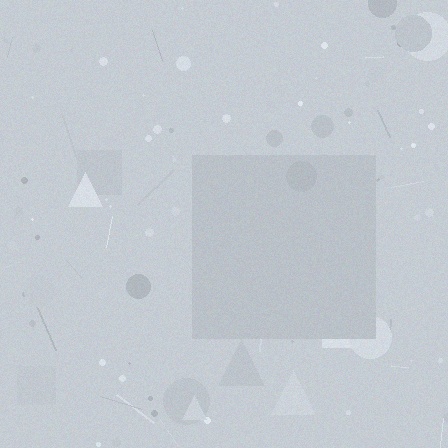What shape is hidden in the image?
A square is hidden in the image.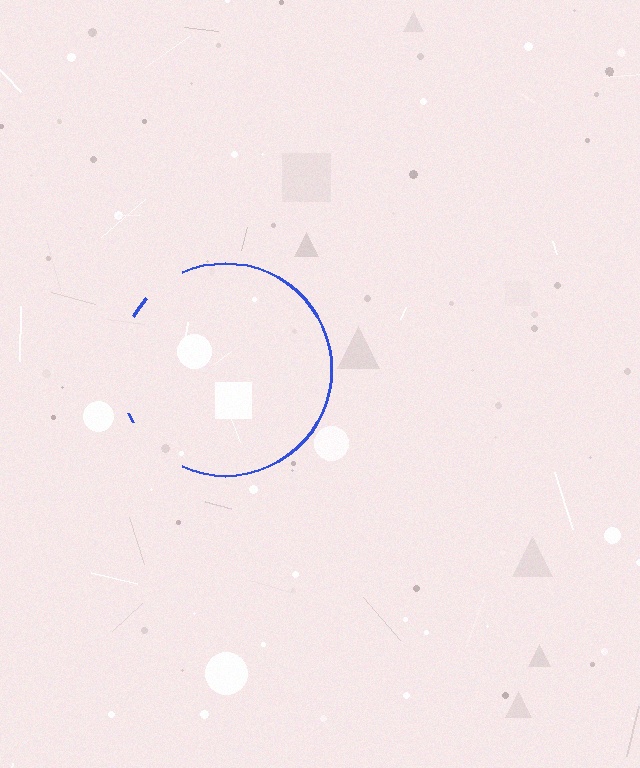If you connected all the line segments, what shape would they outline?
They would outline a circle.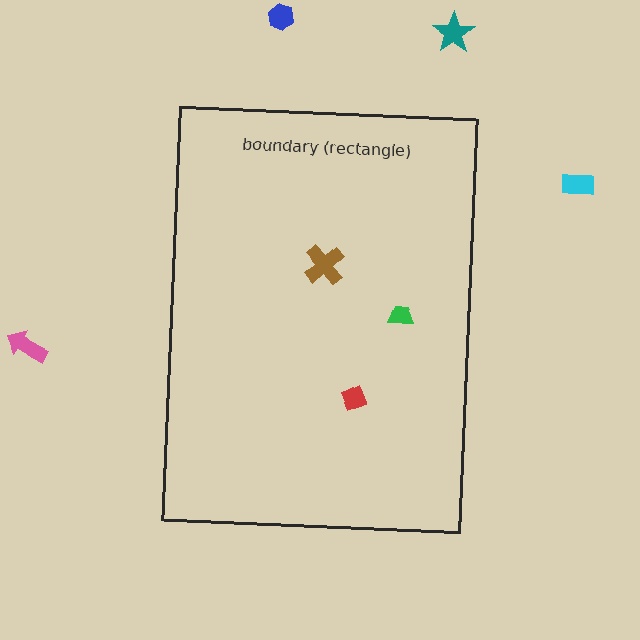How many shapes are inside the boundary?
3 inside, 4 outside.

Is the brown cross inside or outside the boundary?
Inside.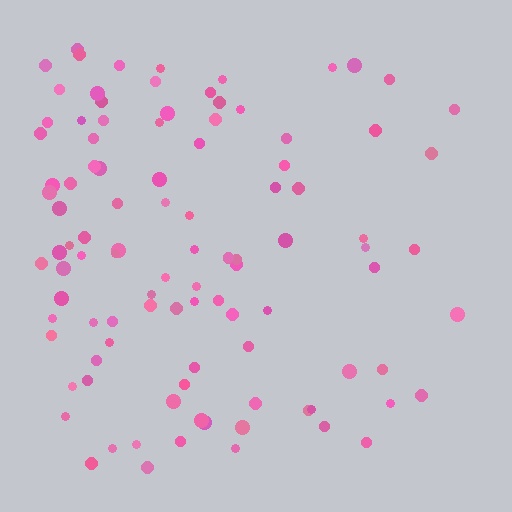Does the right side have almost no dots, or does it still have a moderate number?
Still a moderate number, just noticeably fewer than the left.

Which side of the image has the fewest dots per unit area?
The right.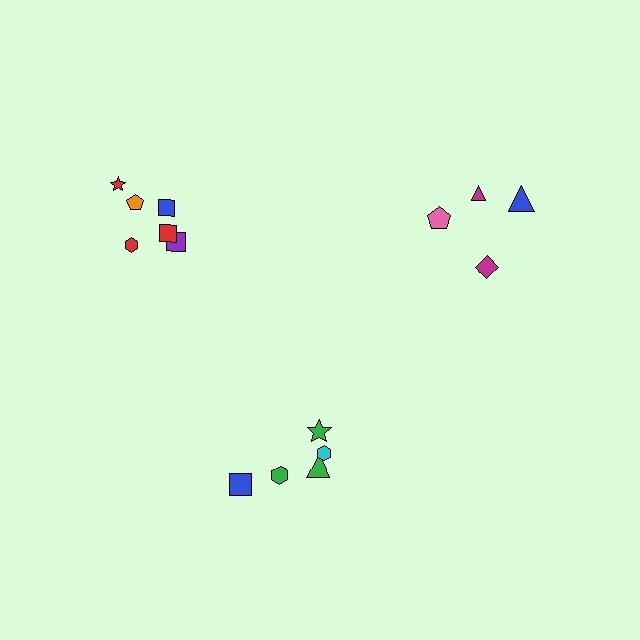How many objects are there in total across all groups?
There are 15 objects.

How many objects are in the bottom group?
There are 5 objects.